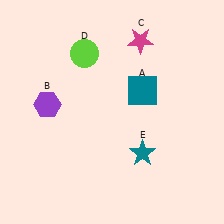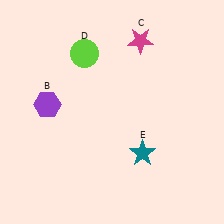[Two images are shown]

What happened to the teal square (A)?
The teal square (A) was removed in Image 2. It was in the top-right area of Image 1.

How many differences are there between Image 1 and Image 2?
There is 1 difference between the two images.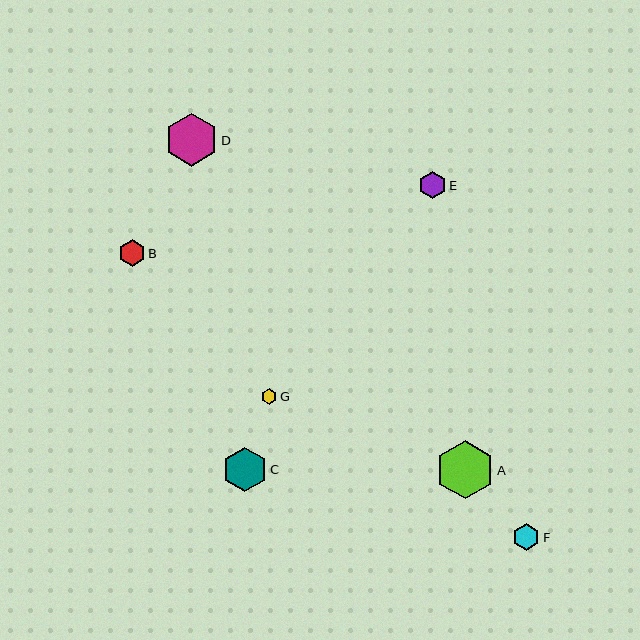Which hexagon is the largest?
Hexagon A is the largest with a size of approximately 58 pixels.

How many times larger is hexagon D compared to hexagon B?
Hexagon D is approximately 2.0 times the size of hexagon B.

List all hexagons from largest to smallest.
From largest to smallest: A, D, C, E, F, B, G.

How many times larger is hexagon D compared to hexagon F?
Hexagon D is approximately 2.0 times the size of hexagon F.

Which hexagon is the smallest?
Hexagon G is the smallest with a size of approximately 15 pixels.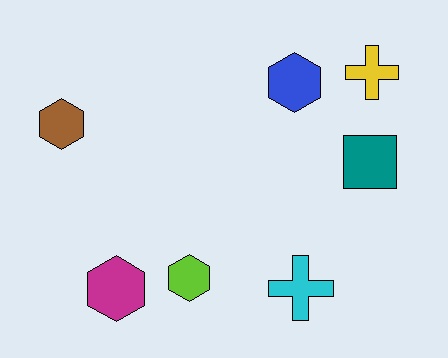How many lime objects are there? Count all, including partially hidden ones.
There is 1 lime object.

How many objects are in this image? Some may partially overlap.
There are 7 objects.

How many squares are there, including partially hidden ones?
There is 1 square.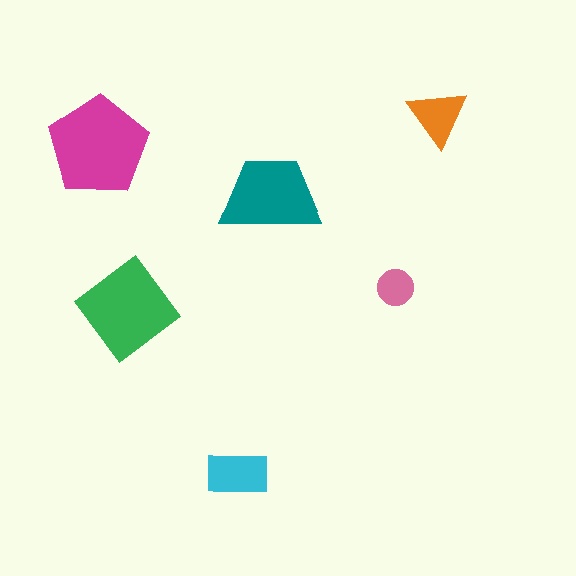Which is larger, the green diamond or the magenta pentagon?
The magenta pentagon.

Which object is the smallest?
The pink circle.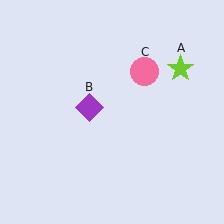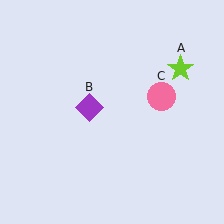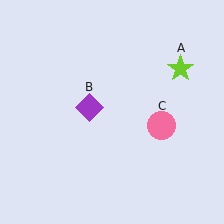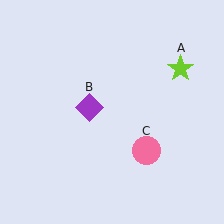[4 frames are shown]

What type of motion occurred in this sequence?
The pink circle (object C) rotated clockwise around the center of the scene.